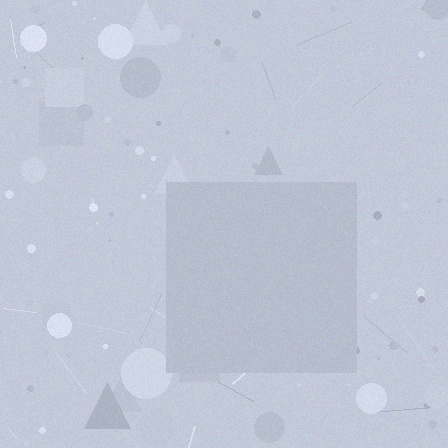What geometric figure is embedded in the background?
A square is embedded in the background.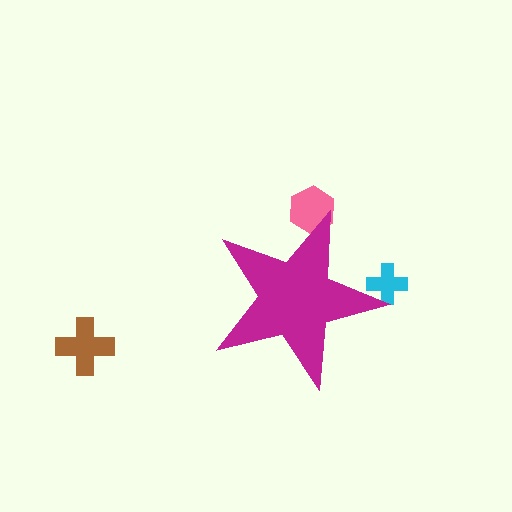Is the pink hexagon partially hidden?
Yes, the pink hexagon is partially hidden behind the magenta star.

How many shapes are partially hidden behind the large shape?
2 shapes are partially hidden.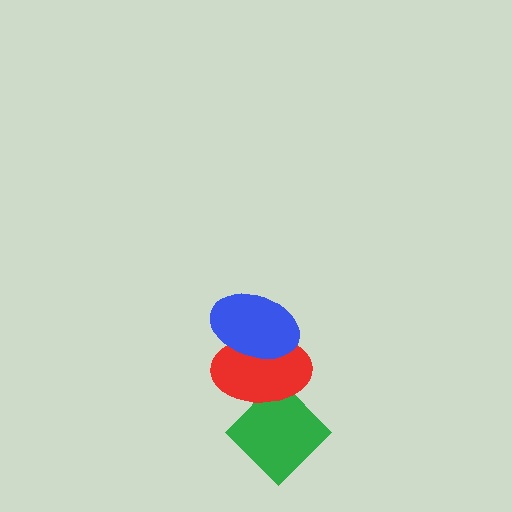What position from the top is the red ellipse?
The red ellipse is 2nd from the top.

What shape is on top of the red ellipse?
The blue ellipse is on top of the red ellipse.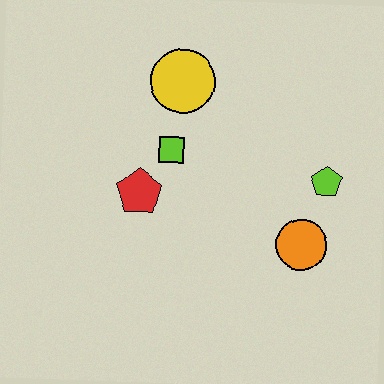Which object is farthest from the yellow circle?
The orange circle is farthest from the yellow circle.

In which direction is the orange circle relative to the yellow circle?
The orange circle is below the yellow circle.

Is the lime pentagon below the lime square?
Yes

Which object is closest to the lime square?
The red pentagon is closest to the lime square.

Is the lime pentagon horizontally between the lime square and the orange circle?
No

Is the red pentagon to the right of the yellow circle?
No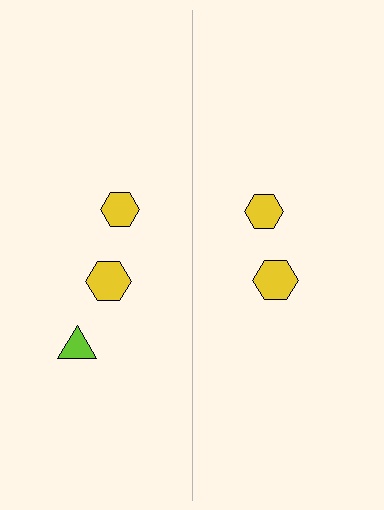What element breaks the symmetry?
A lime triangle is missing from the right side.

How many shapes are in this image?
There are 5 shapes in this image.